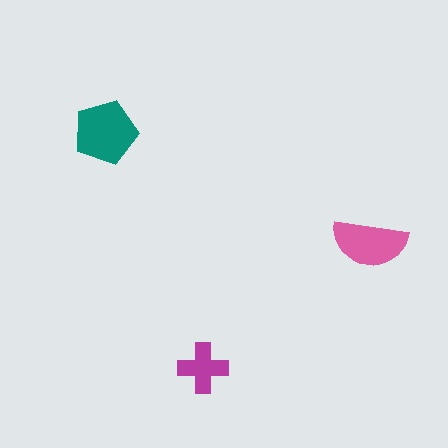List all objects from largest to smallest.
The teal pentagon, the pink semicircle, the magenta cross.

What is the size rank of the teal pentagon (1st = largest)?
1st.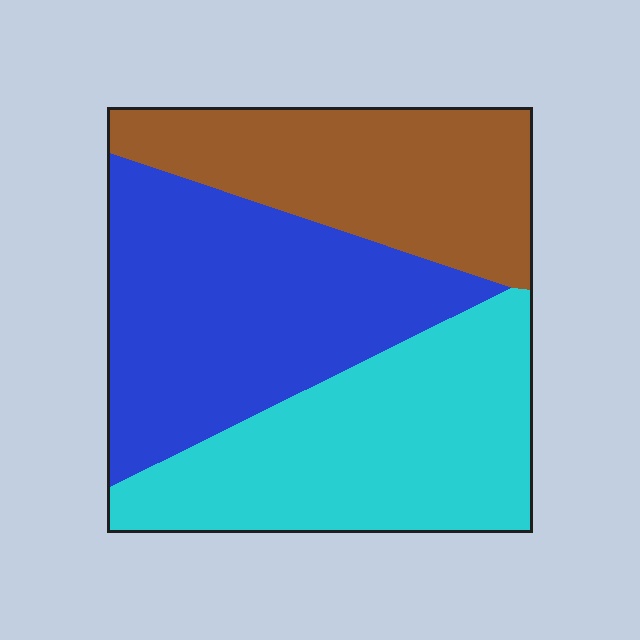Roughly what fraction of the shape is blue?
Blue takes up about three eighths (3/8) of the shape.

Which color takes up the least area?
Brown, at roughly 25%.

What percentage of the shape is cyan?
Cyan takes up about one third (1/3) of the shape.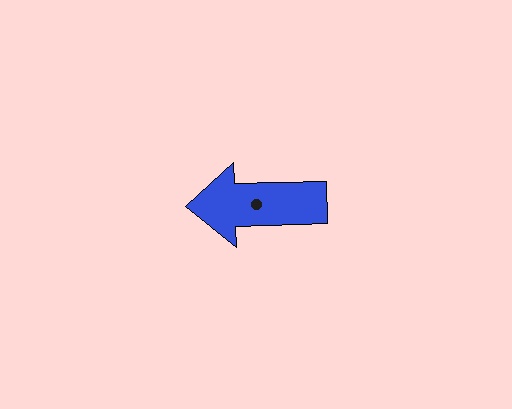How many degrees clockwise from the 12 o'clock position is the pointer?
Approximately 268 degrees.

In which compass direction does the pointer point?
West.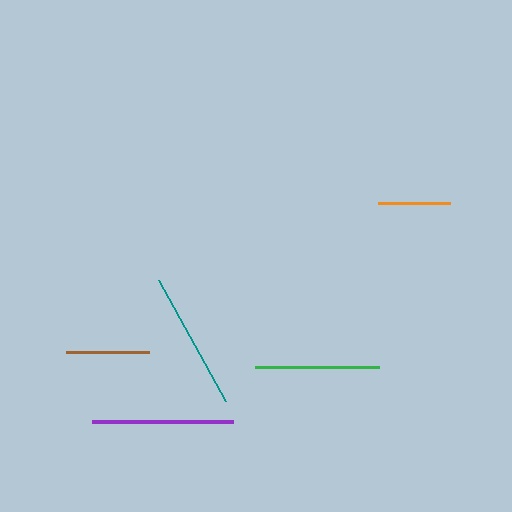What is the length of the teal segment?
The teal segment is approximately 138 pixels long.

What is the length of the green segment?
The green segment is approximately 124 pixels long.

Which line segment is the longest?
The purple line is the longest at approximately 142 pixels.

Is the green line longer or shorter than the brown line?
The green line is longer than the brown line.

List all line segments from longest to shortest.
From longest to shortest: purple, teal, green, brown, orange.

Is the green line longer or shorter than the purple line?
The purple line is longer than the green line.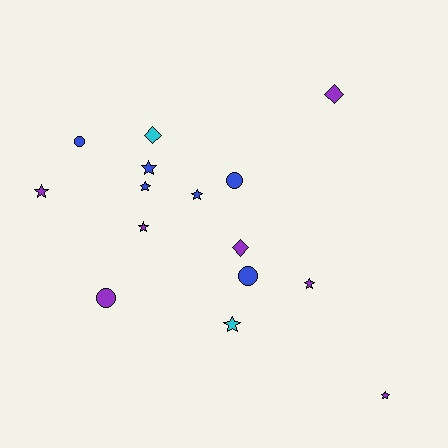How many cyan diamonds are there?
There is 1 cyan diamond.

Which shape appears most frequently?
Star, with 8 objects.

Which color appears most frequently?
Purple, with 7 objects.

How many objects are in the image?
There are 15 objects.